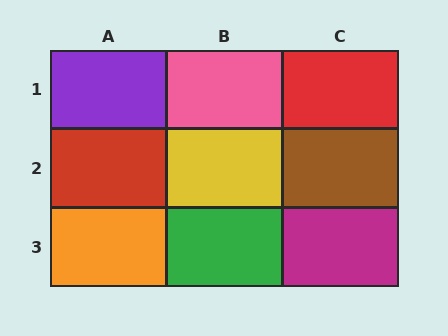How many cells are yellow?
1 cell is yellow.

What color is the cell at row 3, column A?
Orange.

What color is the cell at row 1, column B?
Pink.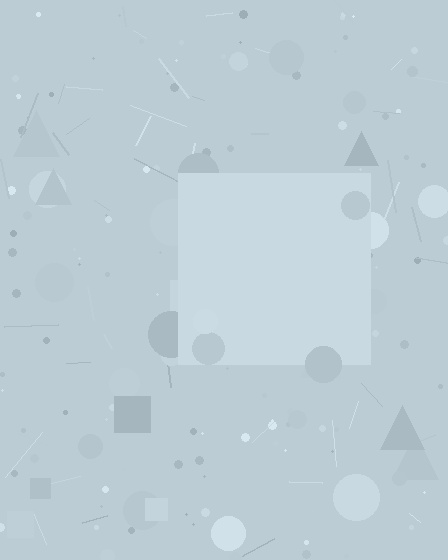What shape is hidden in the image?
A square is hidden in the image.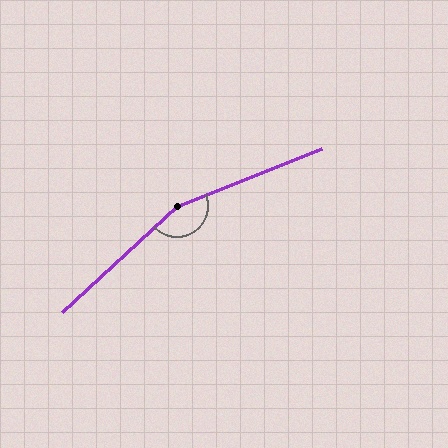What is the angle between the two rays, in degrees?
Approximately 159 degrees.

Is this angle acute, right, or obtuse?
It is obtuse.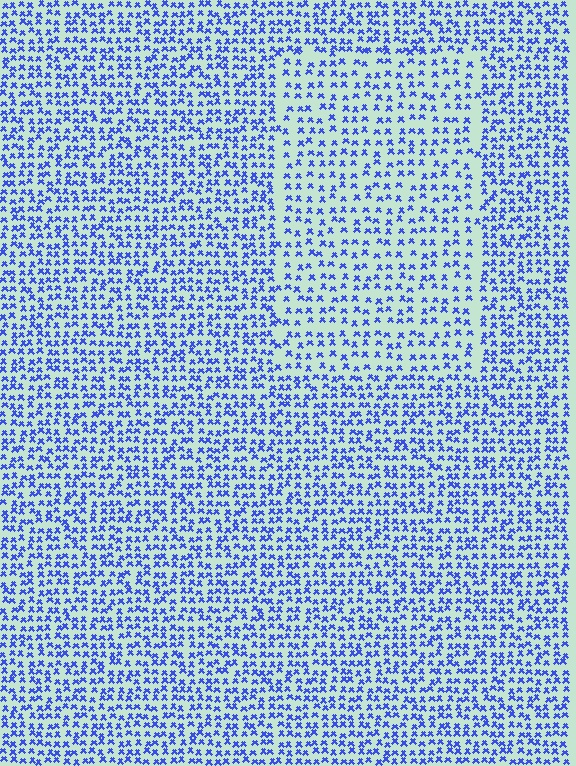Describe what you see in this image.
The image contains small blue elements arranged at two different densities. A rectangle-shaped region is visible where the elements are less densely packed than the surrounding area.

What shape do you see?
I see a rectangle.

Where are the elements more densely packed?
The elements are more densely packed outside the rectangle boundary.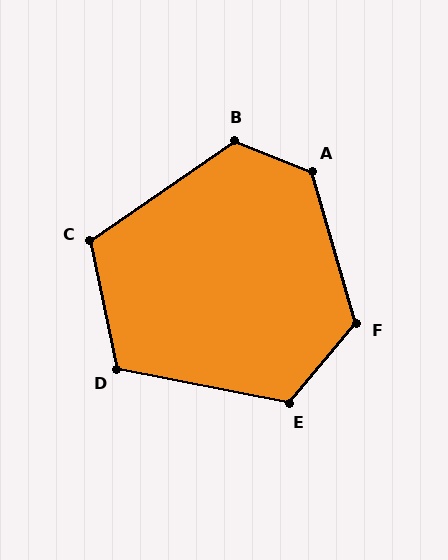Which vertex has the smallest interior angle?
C, at approximately 113 degrees.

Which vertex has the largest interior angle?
A, at approximately 128 degrees.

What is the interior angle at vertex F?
Approximately 123 degrees (obtuse).